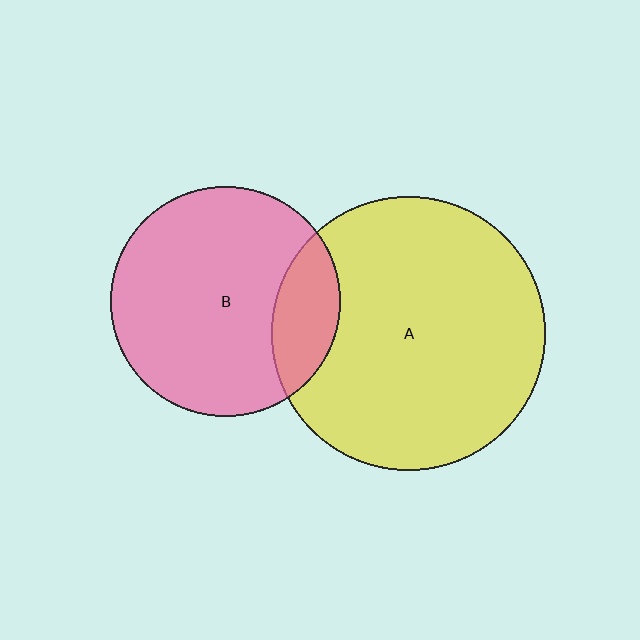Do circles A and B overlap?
Yes.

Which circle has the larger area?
Circle A (yellow).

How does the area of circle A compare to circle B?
Approximately 1.4 times.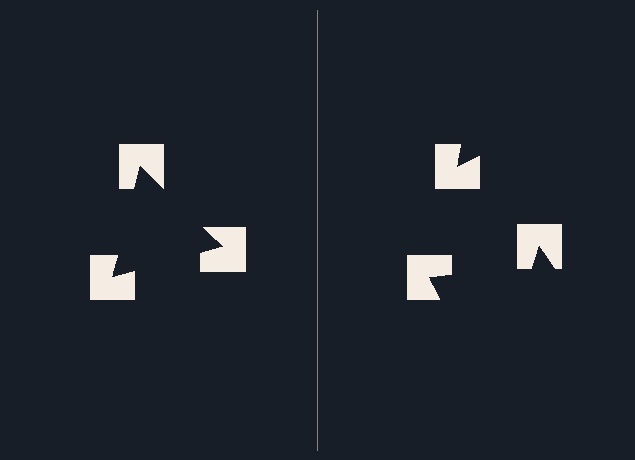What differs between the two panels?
The notched squares are positioned identically on both sides; only the wedge orientations differ. On the left they align to a triangle; on the right they are misaligned.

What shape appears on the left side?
An illusory triangle.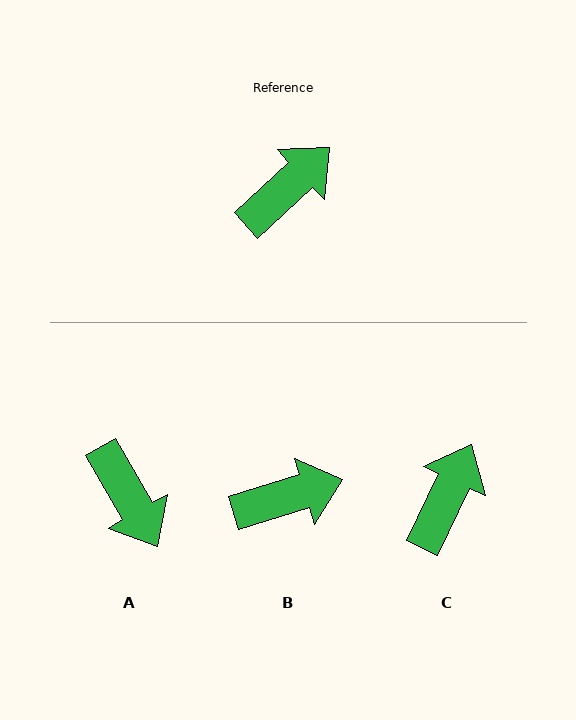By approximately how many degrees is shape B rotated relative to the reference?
Approximately 26 degrees clockwise.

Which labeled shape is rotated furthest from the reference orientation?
A, about 103 degrees away.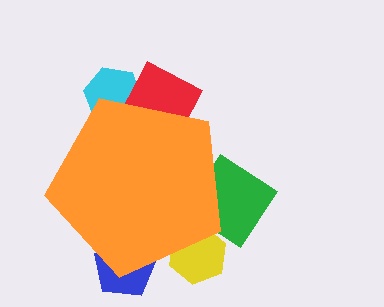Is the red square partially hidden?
Yes, the red square is partially hidden behind the orange pentagon.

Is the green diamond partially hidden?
Yes, the green diamond is partially hidden behind the orange pentagon.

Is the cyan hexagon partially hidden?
Yes, the cyan hexagon is partially hidden behind the orange pentagon.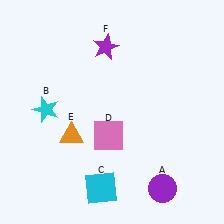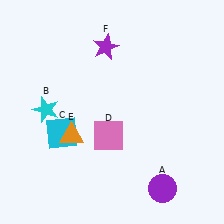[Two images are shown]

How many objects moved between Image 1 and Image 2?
1 object moved between the two images.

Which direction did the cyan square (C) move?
The cyan square (C) moved up.